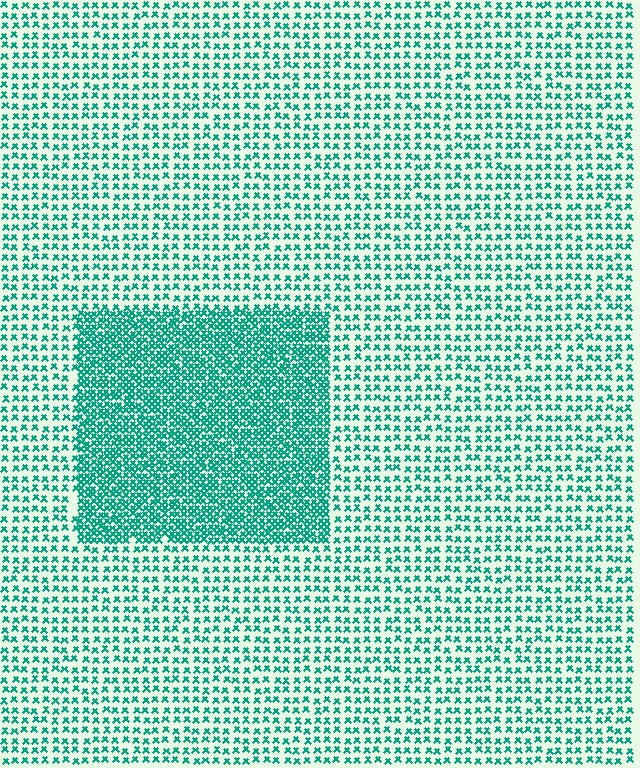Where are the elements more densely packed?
The elements are more densely packed inside the rectangle boundary.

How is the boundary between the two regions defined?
The boundary is defined by a change in element density (approximately 2.4x ratio). All elements are the same color, size, and shape.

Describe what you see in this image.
The image contains small teal elements arranged at two different densities. A rectangle-shaped region is visible where the elements are more densely packed than the surrounding area.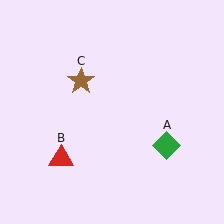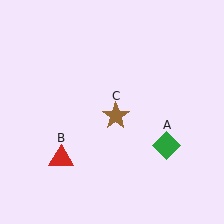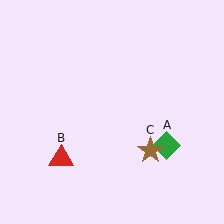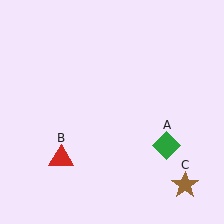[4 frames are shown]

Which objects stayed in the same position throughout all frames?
Green diamond (object A) and red triangle (object B) remained stationary.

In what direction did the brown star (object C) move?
The brown star (object C) moved down and to the right.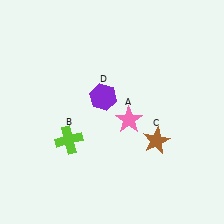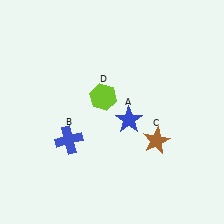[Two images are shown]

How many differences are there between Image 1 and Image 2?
There are 3 differences between the two images.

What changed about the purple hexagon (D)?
In Image 1, D is purple. In Image 2, it changed to lime.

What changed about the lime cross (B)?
In Image 1, B is lime. In Image 2, it changed to blue.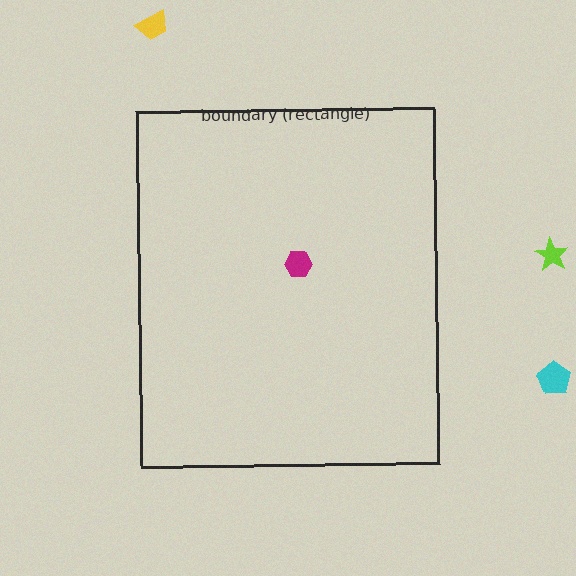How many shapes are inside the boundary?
1 inside, 3 outside.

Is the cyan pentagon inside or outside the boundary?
Outside.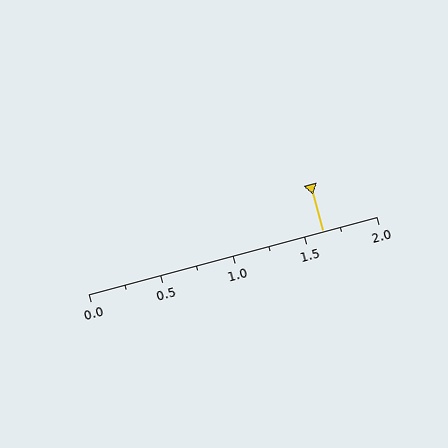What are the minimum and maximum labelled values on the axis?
The axis runs from 0.0 to 2.0.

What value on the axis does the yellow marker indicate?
The marker indicates approximately 1.62.